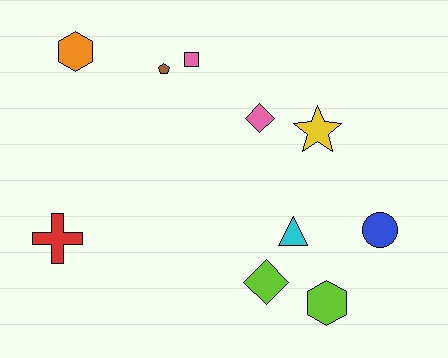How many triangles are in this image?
There is 1 triangle.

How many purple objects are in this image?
There are no purple objects.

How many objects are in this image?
There are 10 objects.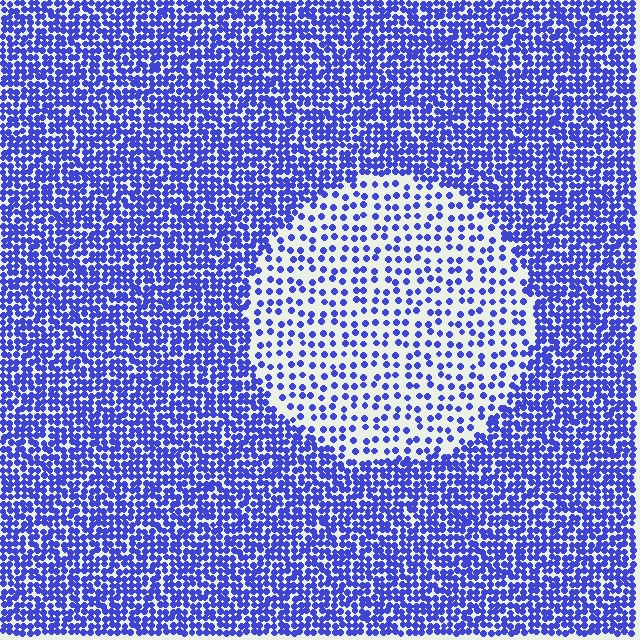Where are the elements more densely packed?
The elements are more densely packed outside the circle boundary.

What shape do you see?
I see a circle.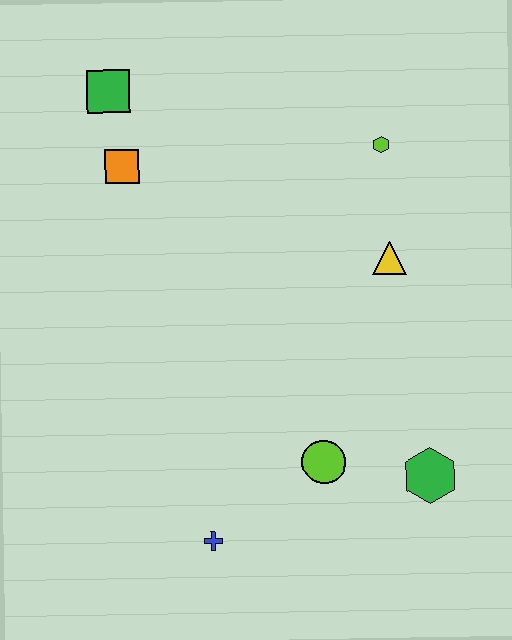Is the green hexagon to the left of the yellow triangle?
No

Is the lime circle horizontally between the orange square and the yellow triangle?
Yes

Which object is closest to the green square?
The orange square is closest to the green square.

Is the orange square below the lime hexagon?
Yes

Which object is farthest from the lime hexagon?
The blue cross is farthest from the lime hexagon.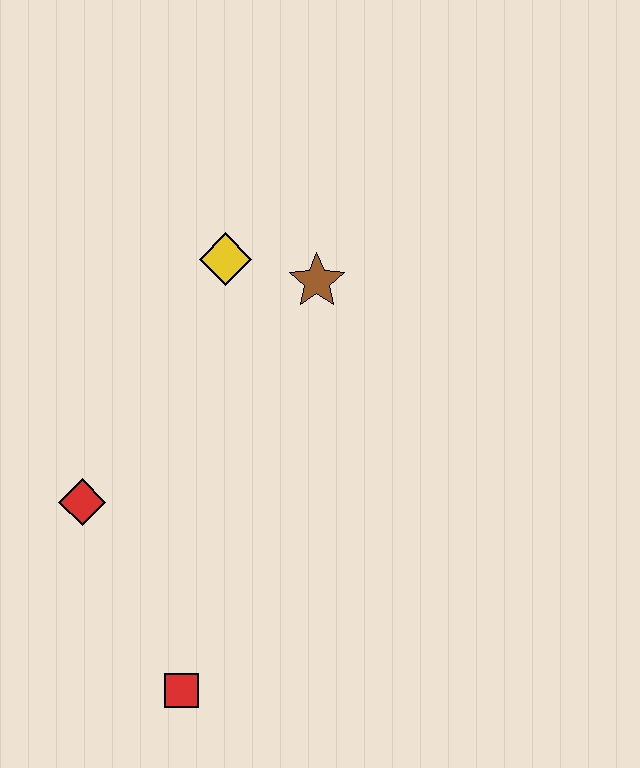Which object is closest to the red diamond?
The red square is closest to the red diamond.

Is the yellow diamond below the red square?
No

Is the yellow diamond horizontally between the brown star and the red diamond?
Yes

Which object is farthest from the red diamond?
The brown star is farthest from the red diamond.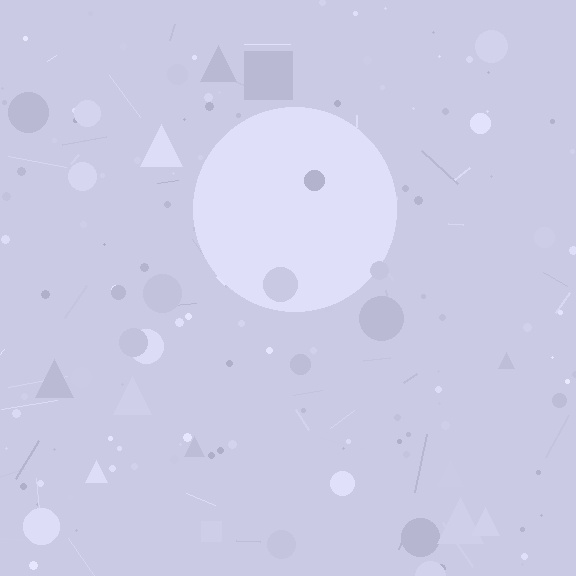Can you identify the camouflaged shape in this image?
The camouflaged shape is a circle.